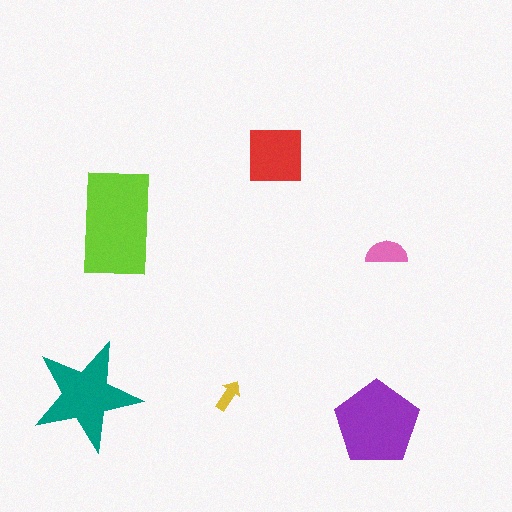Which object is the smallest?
The yellow arrow.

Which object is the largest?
The lime rectangle.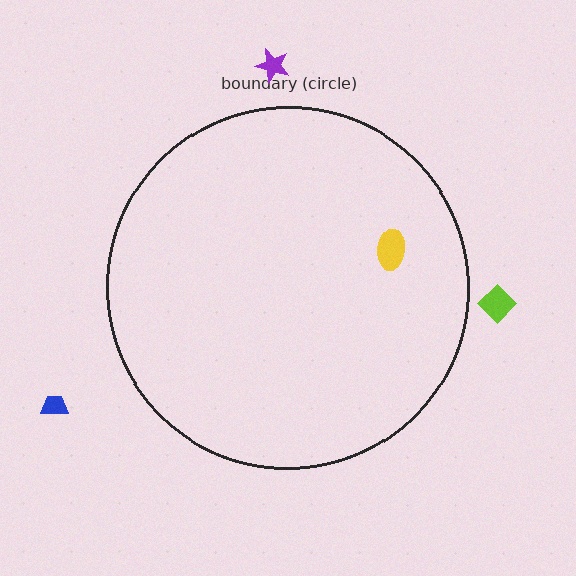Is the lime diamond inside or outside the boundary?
Outside.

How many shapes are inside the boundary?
1 inside, 3 outside.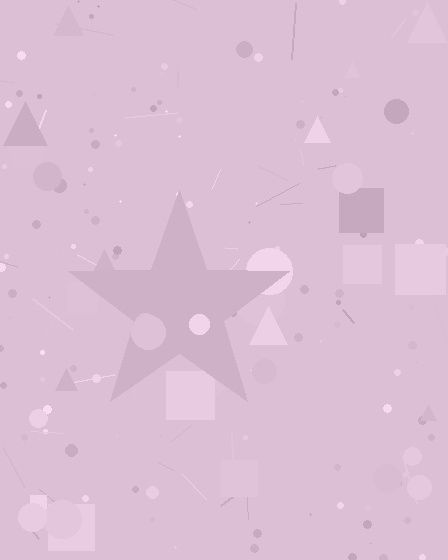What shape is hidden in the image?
A star is hidden in the image.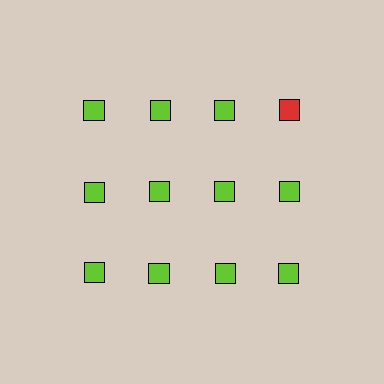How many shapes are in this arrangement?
There are 12 shapes arranged in a grid pattern.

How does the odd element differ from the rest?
It has a different color: red instead of lime.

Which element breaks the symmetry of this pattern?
The red square in the top row, second from right column breaks the symmetry. All other shapes are lime squares.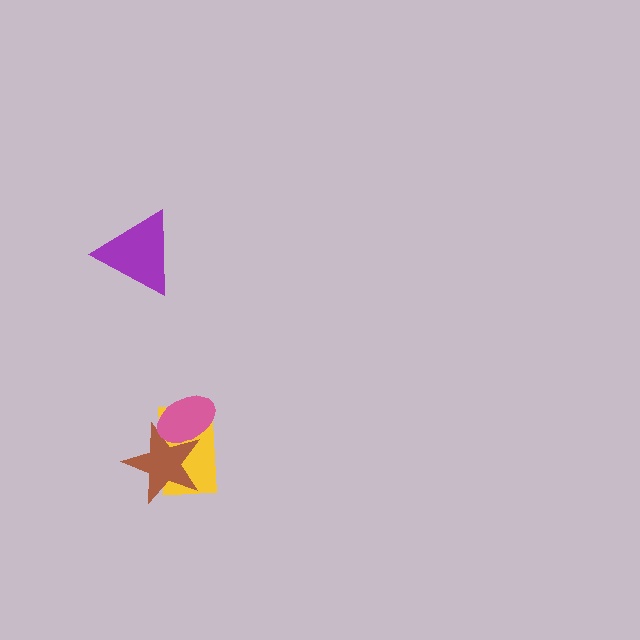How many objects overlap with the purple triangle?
0 objects overlap with the purple triangle.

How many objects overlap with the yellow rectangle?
2 objects overlap with the yellow rectangle.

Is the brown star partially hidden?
Yes, it is partially covered by another shape.